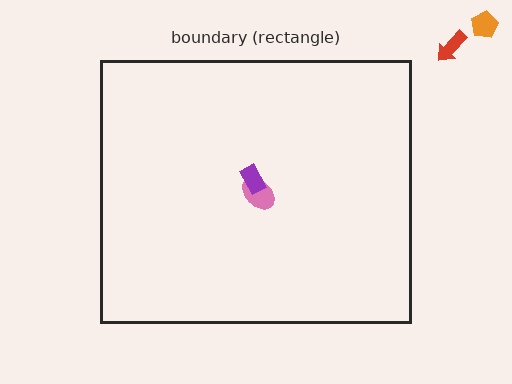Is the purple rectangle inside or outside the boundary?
Inside.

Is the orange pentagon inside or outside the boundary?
Outside.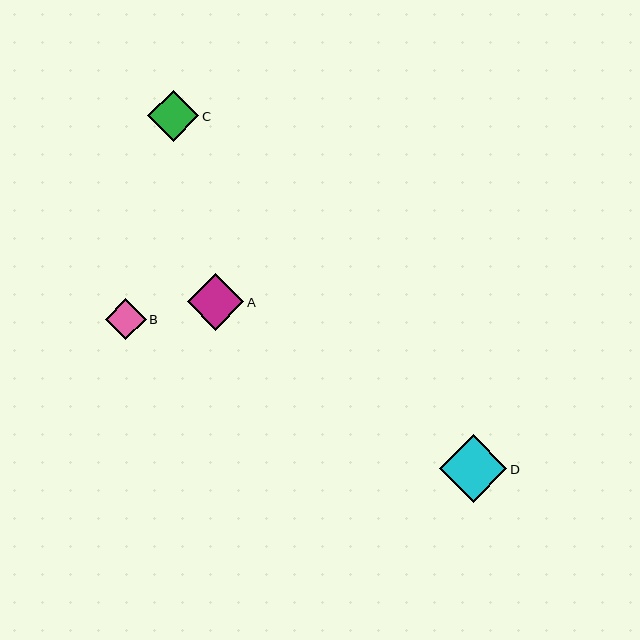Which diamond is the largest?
Diamond D is the largest with a size of approximately 68 pixels.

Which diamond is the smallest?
Diamond B is the smallest with a size of approximately 41 pixels.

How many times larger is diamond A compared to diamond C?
Diamond A is approximately 1.1 times the size of diamond C.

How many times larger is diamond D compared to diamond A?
Diamond D is approximately 1.2 times the size of diamond A.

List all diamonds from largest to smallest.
From largest to smallest: D, A, C, B.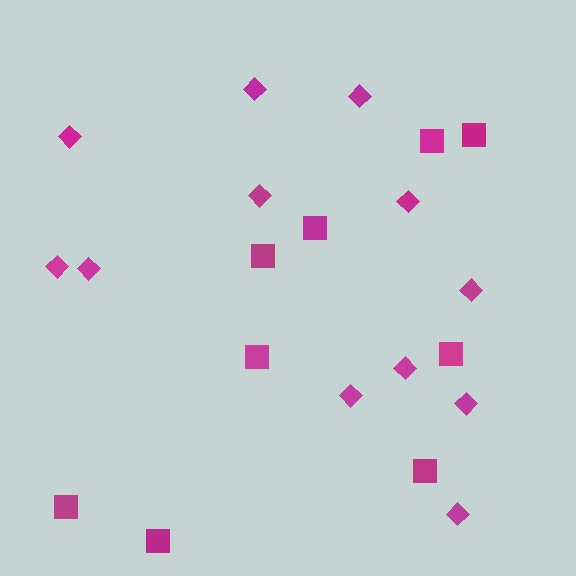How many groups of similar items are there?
There are 2 groups: one group of diamonds (12) and one group of squares (9).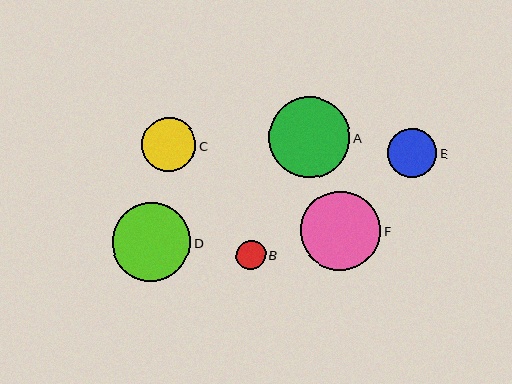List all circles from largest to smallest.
From largest to smallest: A, F, D, C, E, B.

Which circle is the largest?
Circle A is the largest with a size of approximately 81 pixels.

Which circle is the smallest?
Circle B is the smallest with a size of approximately 29 pixels.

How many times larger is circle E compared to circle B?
Circle E is approximately 1.7 times the size of circle B.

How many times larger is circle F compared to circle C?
Circle F is approximately 1.5 times the size of circle C.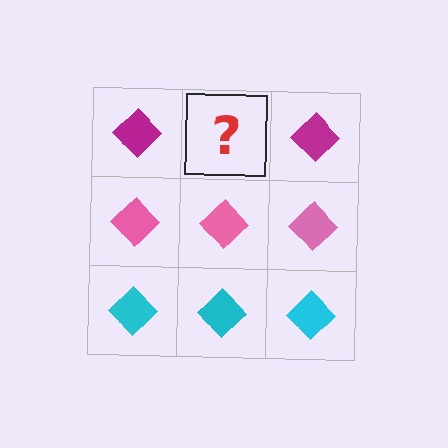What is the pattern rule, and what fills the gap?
The rule is that each row has a consistent color. The gap should be filled with a magenta diamond.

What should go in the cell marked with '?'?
The missing cell should contain a magenta diamond.